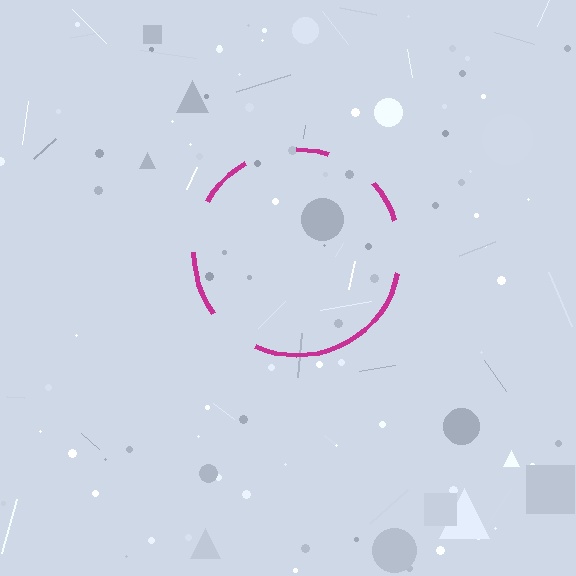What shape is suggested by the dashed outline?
The dashed outline suggests a circle.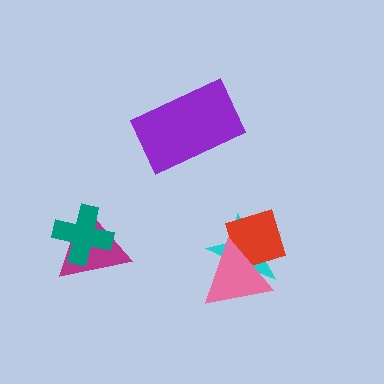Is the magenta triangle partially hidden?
Yes, it is partially covered by another shape.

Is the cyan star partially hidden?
Yes, it is partially covered by another shape.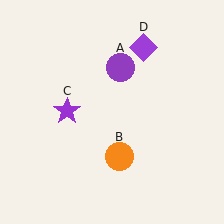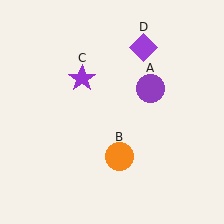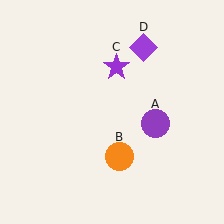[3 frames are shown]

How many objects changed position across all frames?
2 objects changed position: purple circle (object A), purple star (object C).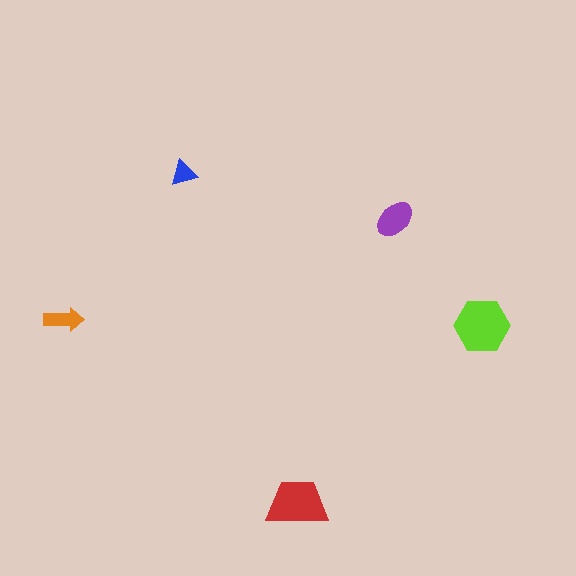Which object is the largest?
The lime hexagon.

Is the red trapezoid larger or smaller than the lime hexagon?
Smaller.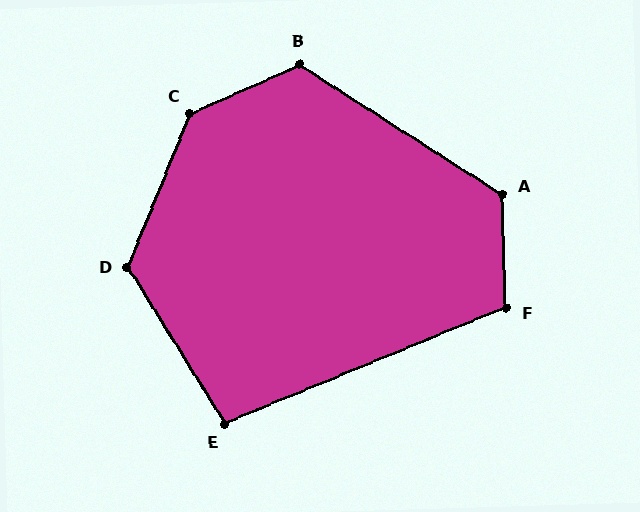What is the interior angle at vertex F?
Approximately 111 degrees (obtuse).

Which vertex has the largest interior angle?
C, at approximately 136 degrees.